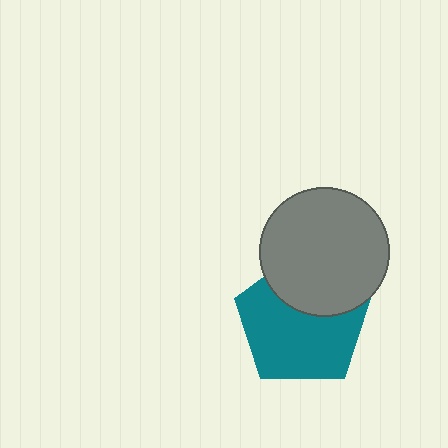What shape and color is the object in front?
The object in front is a gray circle.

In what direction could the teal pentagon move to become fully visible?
The teal pentagon could move down. That would shift it out from behind the gray circle entirely.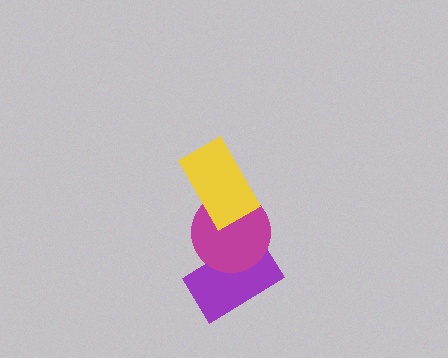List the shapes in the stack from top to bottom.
From top to bottom: the yellow rectangle, the magenta circle, the purple rectangle.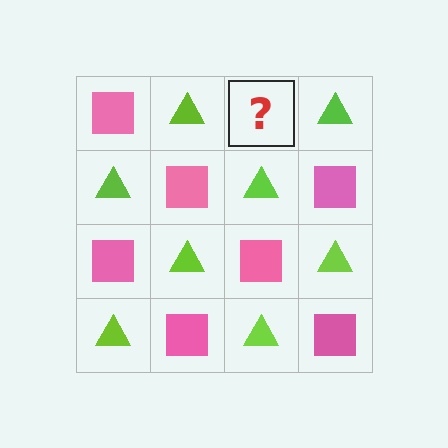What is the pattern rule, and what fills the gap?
The rule is that it alternates pink square and lime triangle in a checkerboard pattern. The gap should be filled with a pink square.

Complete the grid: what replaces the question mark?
The question mark should be replaced with a pink square.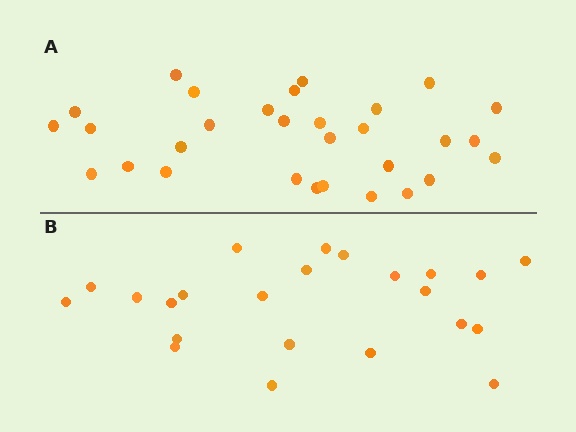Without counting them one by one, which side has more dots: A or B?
Region A (the top region) has more dots.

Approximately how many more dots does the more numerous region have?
Region A has roughly 8 or so more dots than region B.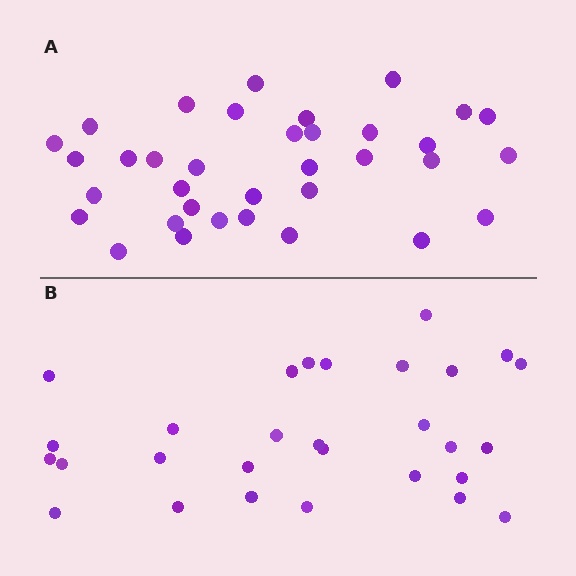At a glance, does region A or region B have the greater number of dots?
Region A (the top region) has more dots.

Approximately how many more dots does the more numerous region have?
Region A has about 6 more dots than region B.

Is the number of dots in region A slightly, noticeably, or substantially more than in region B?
Region A has only slightly more — the two regions are fairly close. The ratio is roughly 1.2 to 1.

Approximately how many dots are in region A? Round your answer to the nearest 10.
About 40 dots. (The exact count is 35, which rounds to 40.)